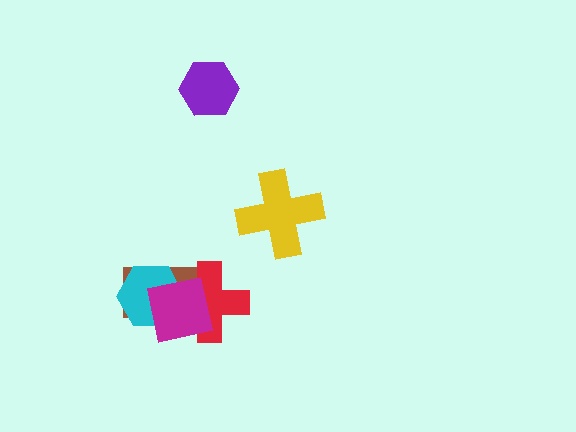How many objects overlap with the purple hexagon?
0 objects overlap with the purple hexagon.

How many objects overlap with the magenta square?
3 objects overlap with the magenta square.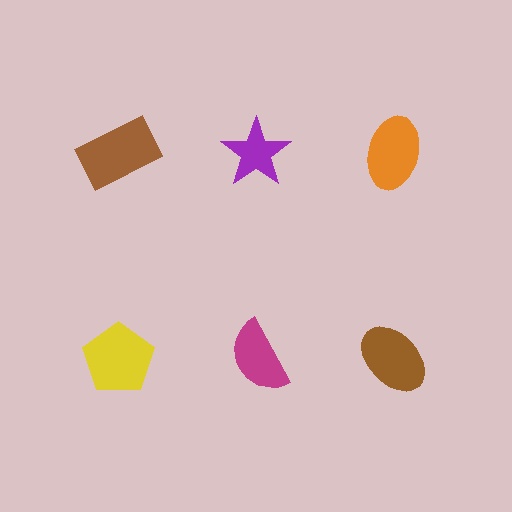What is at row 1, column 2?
A purple star.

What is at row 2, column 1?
A yellow pentagon.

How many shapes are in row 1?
3 shapes.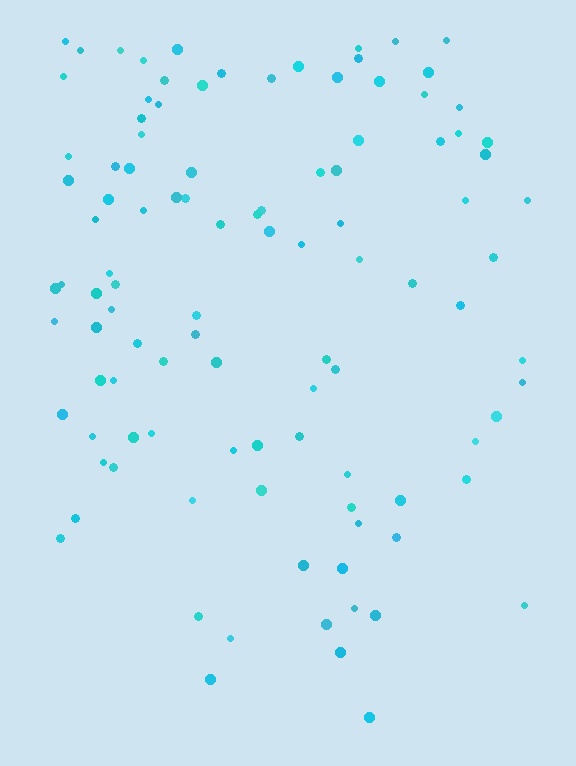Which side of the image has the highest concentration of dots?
The top.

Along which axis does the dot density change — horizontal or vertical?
Vertical.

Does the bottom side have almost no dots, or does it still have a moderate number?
Still a moderate number, just noticeably fewer than the top.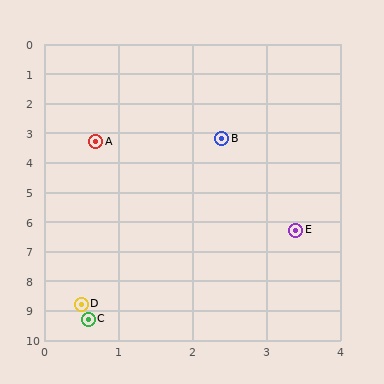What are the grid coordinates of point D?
Point D is at approximately (0.5, 8.8).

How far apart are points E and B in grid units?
Points E and B are about 3.3 grid units apart.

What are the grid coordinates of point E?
Point E is at approximately (3.4, 6.3).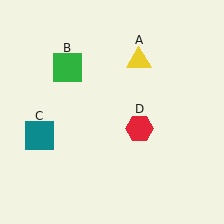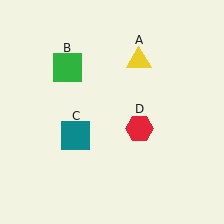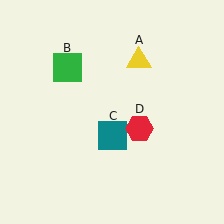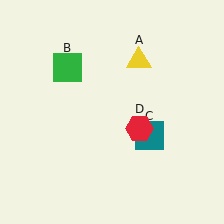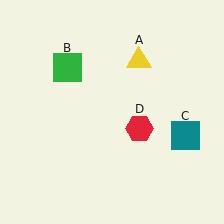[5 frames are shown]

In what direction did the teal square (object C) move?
The teal square (object C) moved right.